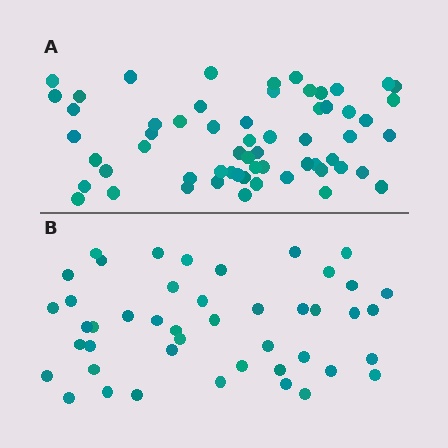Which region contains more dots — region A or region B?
Region A (the top region) has more dots.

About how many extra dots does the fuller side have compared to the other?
Region A has approximately 15 more dots than region B.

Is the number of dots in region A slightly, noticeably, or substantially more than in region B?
Region A has noticeably more, but not dramatically so. The ratio is roughly 1.3 to 1.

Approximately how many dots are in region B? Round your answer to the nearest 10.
About 40 dots. (The exact count is 45, which rounds to 40.)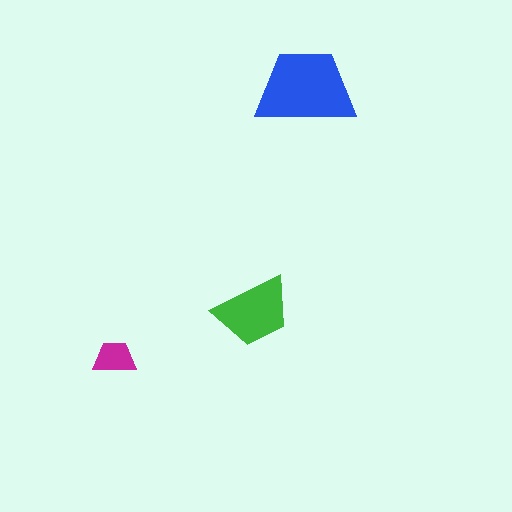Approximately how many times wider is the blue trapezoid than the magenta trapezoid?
About 2.5 times wider.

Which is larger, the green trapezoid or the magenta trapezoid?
The green one.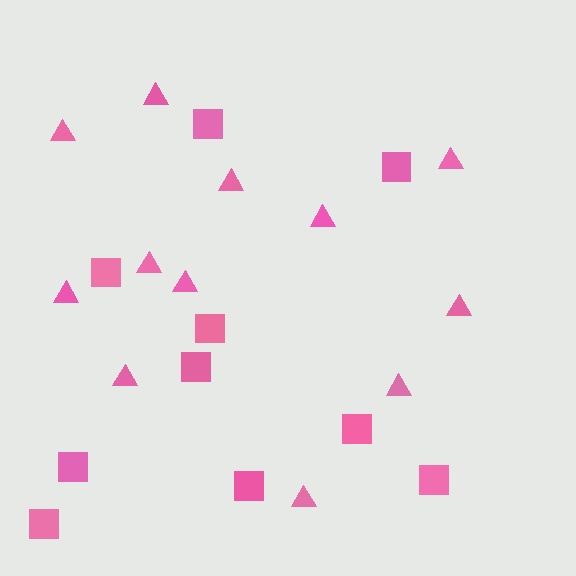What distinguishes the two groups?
There are 2 groups: one group of triangles (12) and one group of squares (10).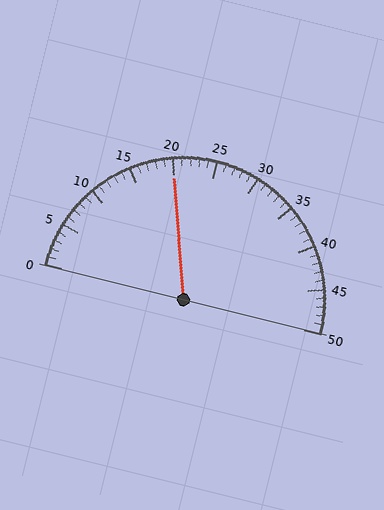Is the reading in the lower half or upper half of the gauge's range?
The reading is in the lower half of the range (0 to 50).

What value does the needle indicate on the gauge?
The needle indicates approximately 20.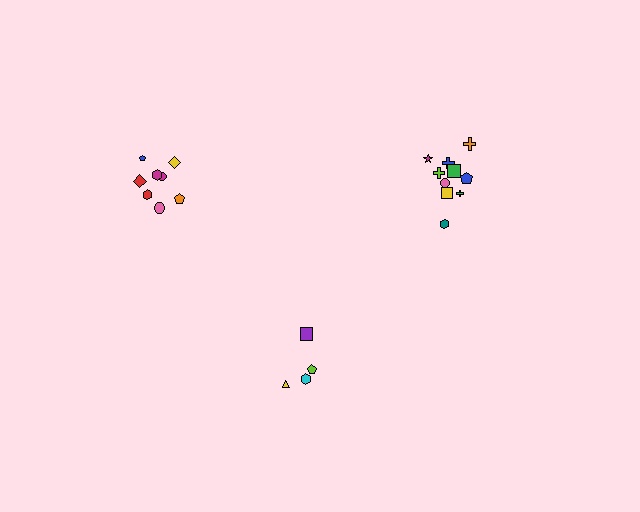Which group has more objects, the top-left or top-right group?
The top-right group.